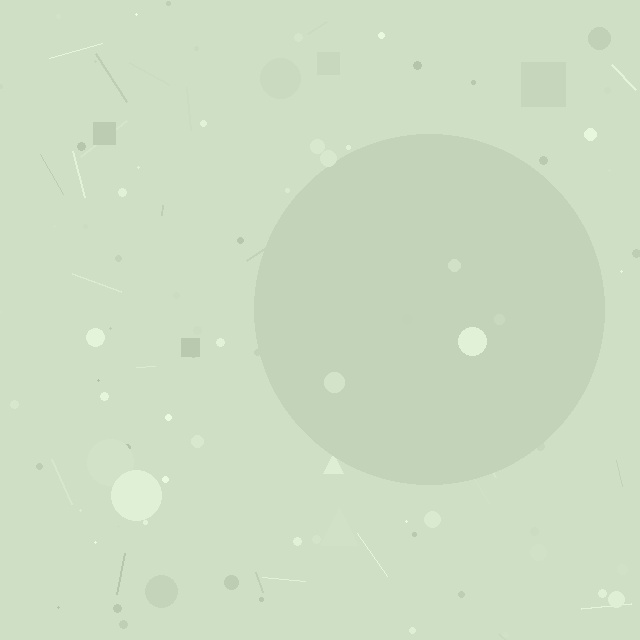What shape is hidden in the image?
A circle is hidden in the image.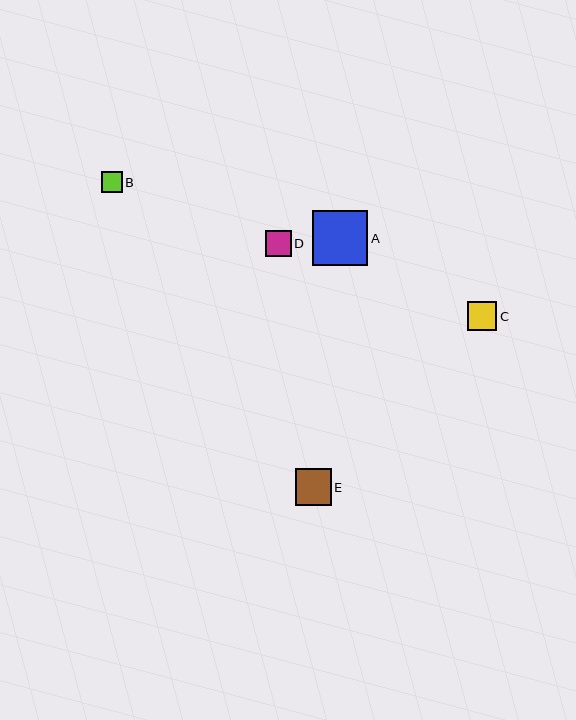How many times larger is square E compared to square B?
Square E is approximately 1.8 times the size of square B.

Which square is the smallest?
Square B is the smallest with a size of approximately 20 pixels.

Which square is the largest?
Square A is the largest with a size of approximately 55 pixels.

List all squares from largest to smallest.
From largest to smallest: A, E, C, D, B.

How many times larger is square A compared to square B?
Square A is approximately 2.7 times the size of square B.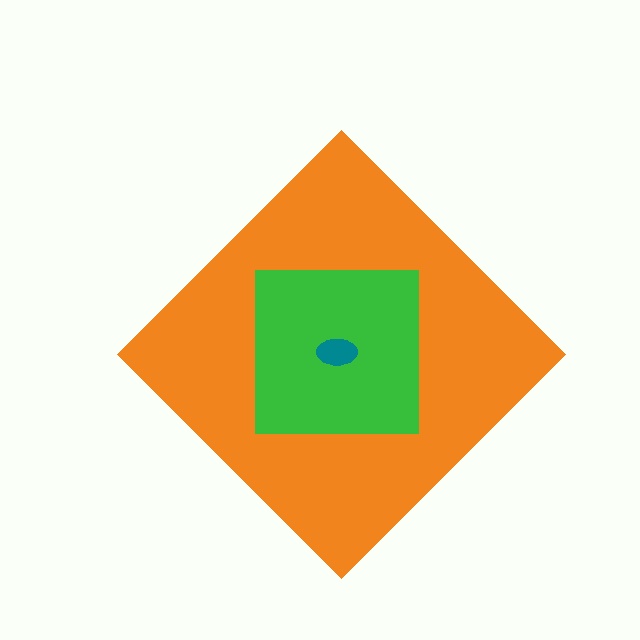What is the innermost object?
The teal ellipse.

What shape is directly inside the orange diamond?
The green square.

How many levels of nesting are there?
3.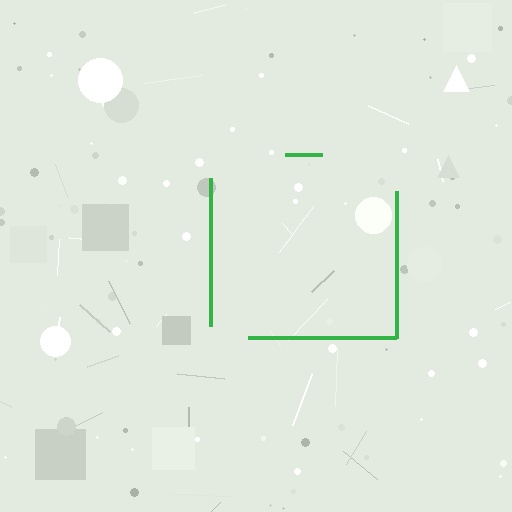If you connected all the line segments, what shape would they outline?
They would outline a square.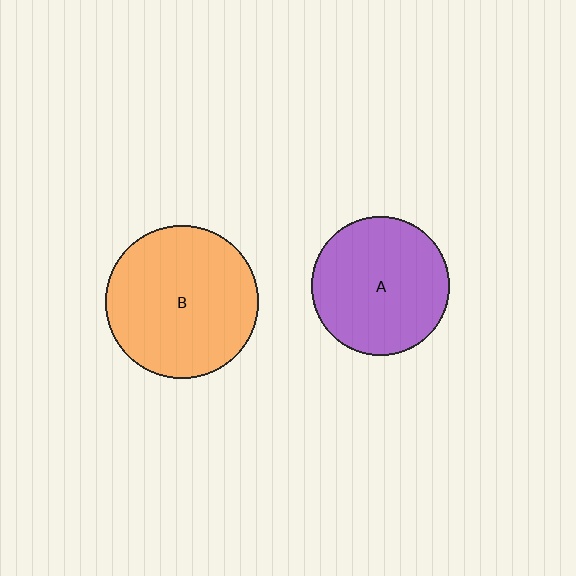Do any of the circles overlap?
No, none of the circles overlap.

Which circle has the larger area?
Circle B (orange).